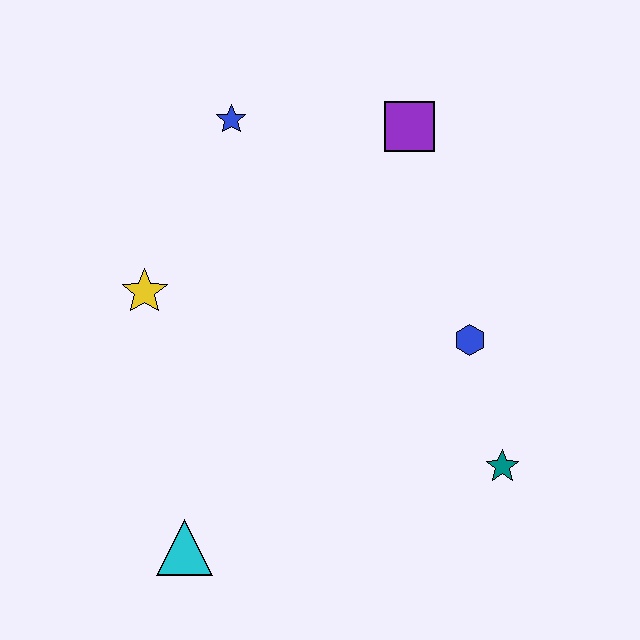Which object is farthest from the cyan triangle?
The purple square is farthest from the cyan triangle.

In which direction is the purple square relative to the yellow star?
The purple square is to the right of the yellow star.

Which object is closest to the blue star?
The purple square is closest to the blue star.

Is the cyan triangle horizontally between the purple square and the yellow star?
Yes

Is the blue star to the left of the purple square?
Yes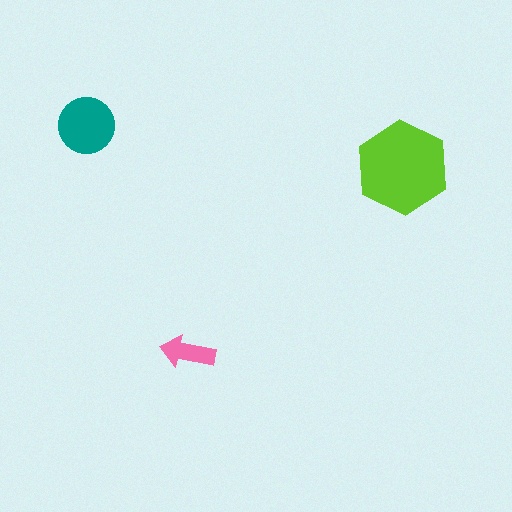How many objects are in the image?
There are 3 objects in the image.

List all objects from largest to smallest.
The lime hexagon, the teal circle, the pink arrow.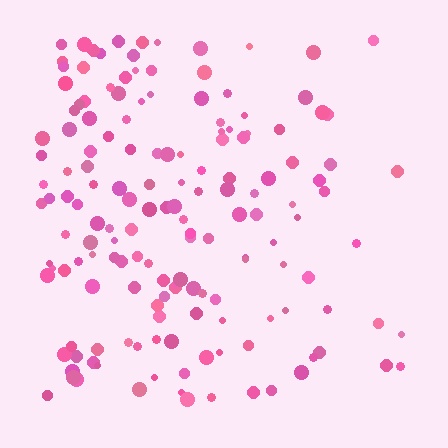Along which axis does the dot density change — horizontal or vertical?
Horizontal.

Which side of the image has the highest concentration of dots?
The left.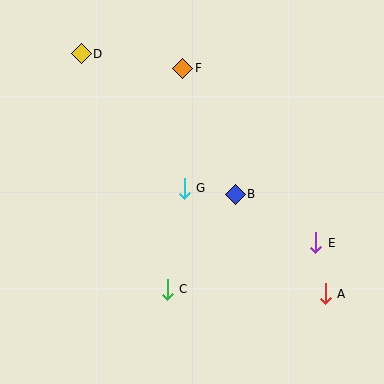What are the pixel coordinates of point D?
Point D is at (81, 54).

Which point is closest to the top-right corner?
Point F is closest to the top-right corner.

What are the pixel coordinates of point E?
Point E is at (316, 243).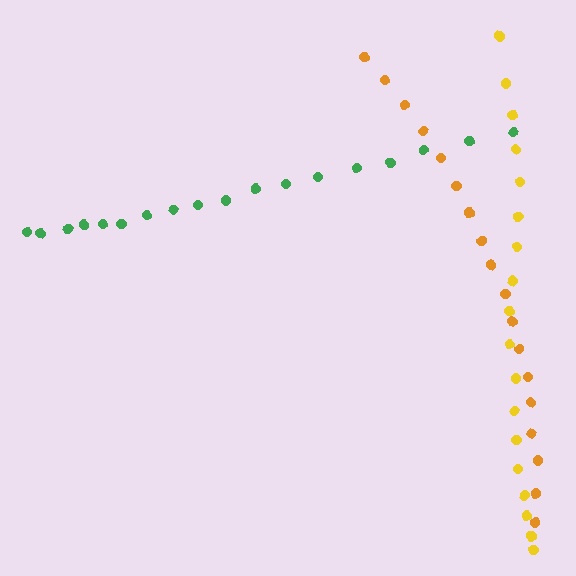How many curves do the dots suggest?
There are 3 distinct paths.